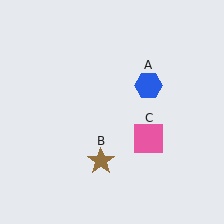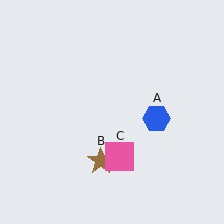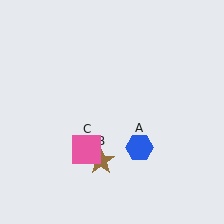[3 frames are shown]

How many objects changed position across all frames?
2 objects changed position: blue hexagon (object A), pink square (object C).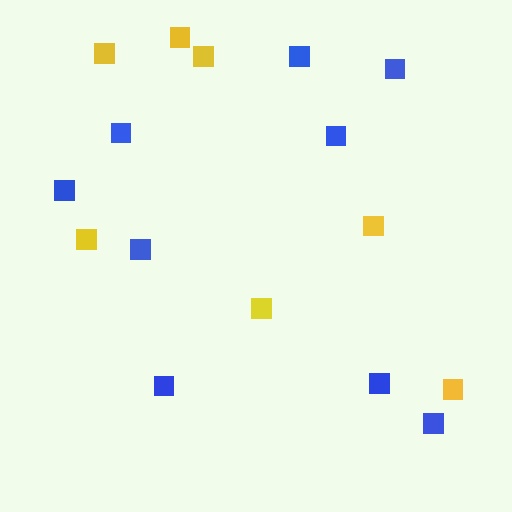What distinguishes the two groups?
There are 2 groups: one group of blue squares (9) and one group of yellow squares (7).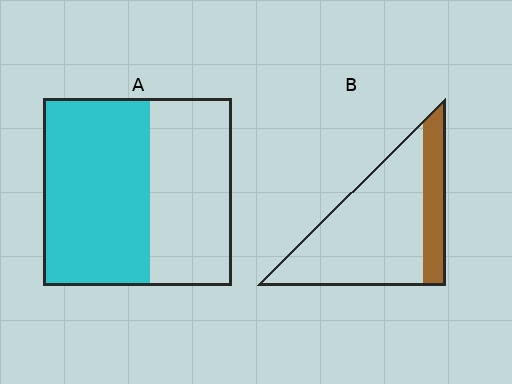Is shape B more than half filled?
No.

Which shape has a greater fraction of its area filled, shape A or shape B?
Shape A.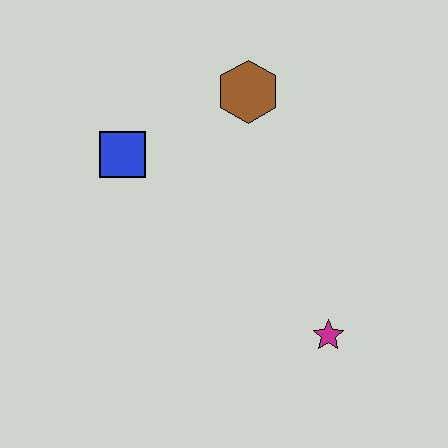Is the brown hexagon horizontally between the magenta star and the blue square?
Yes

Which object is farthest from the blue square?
The magenta star is farthest from the blue square.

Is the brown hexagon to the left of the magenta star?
Yes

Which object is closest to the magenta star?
The brown hexagon is closest to the magenta star.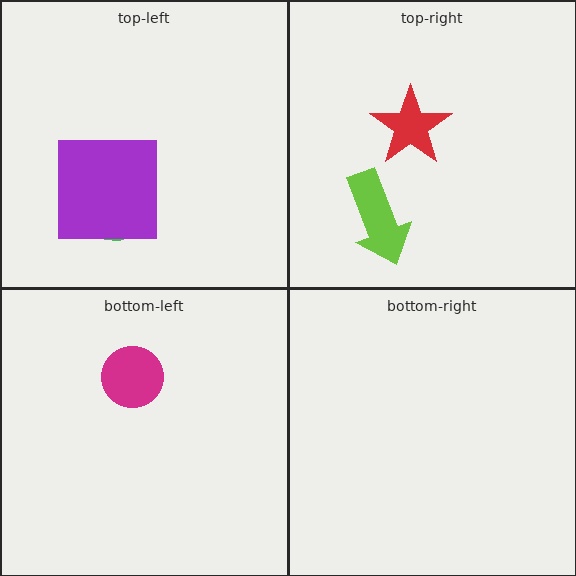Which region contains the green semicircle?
The top-left region.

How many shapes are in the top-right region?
2.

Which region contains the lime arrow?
The top-right region.